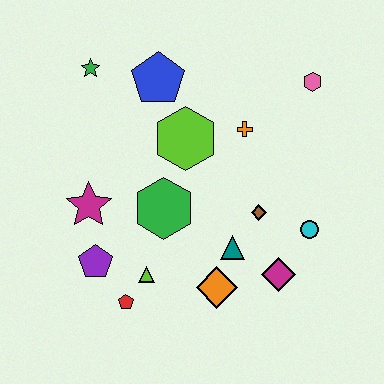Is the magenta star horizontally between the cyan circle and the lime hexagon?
No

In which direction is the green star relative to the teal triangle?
The green star is above the teal triangle.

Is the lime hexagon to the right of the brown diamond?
No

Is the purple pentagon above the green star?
No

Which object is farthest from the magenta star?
The pink hexagon is farthest from the magenta star.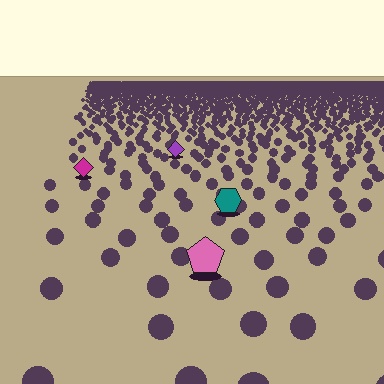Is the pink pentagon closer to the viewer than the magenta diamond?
Yes. The pink pentagon is closer — you can tell from the texture gradient: the ground texture is coarser near it.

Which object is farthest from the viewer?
The purple diamond is farthest from the viewer. It appears smaller and the ground texture around it is denser.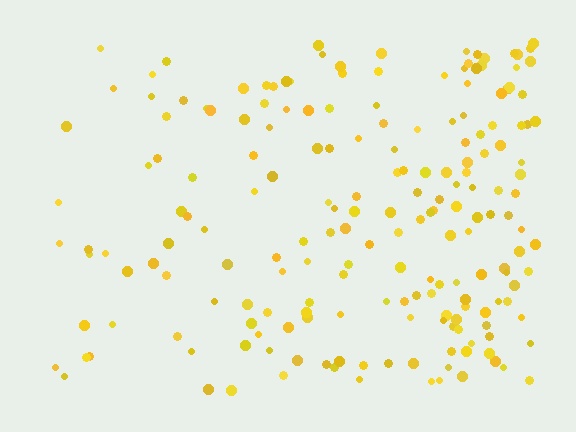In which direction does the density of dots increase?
From left to right, with the right side densest.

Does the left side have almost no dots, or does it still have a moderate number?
Still a moderate number, just noticeably fewer than the right.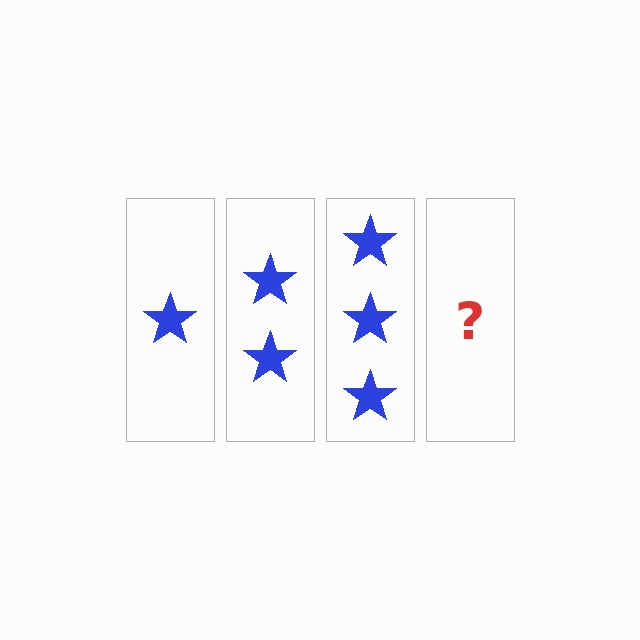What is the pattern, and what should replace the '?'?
The pattern is that each step adds one more star. The '?' should be 4 stars.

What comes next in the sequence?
The next element should be 4 stars.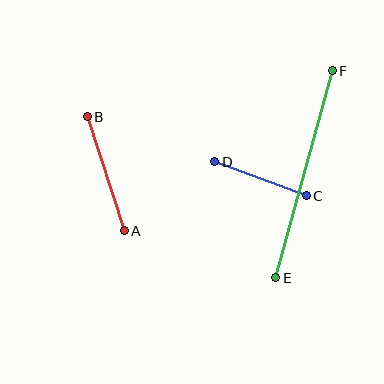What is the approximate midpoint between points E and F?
The midpoint is at approximately (304, 174) pixels.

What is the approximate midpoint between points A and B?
The midpoint is at approximately (106, 174) pixels.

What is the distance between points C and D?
The distance is approximately 98 pixels.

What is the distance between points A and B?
The distance is approximately 120 pixels.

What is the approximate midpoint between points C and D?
The midpoint is at approximately (261, 179) pixels.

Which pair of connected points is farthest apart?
Points E and F are farthest apart.